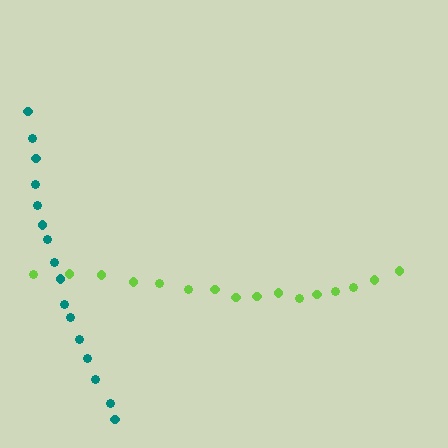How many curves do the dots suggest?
There are 2 distinct paths.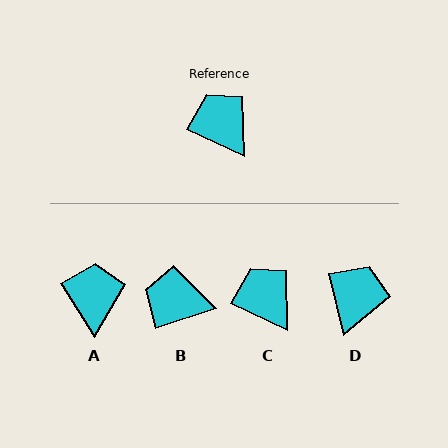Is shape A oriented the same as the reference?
No, it is off by about 32 degrees.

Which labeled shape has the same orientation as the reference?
C.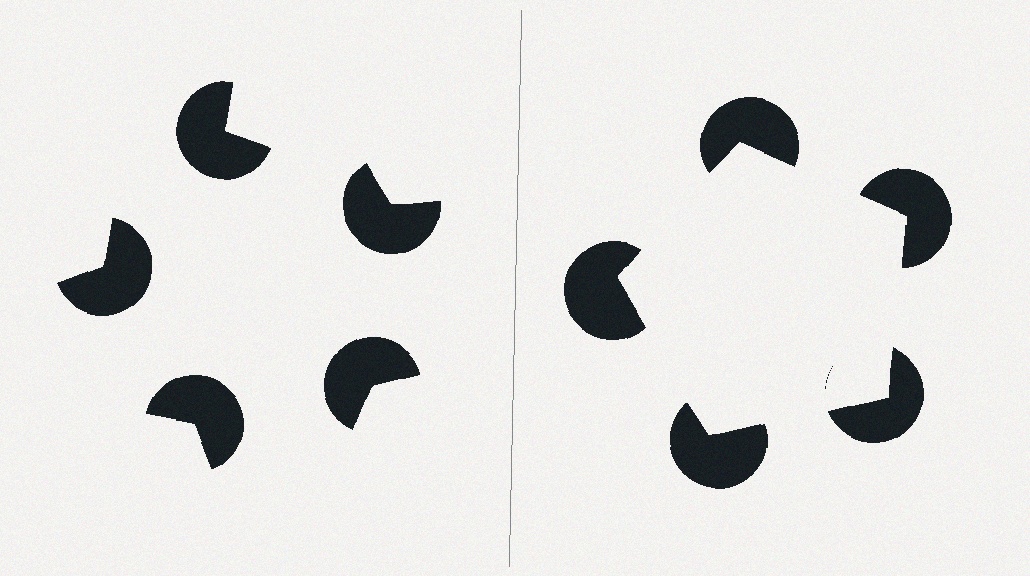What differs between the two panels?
The pac-man discs are positioned identically on both sides; only the wedge orientations differ. On the right they align to a pentagon; on the left they are misaligned.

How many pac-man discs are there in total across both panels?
10 — 5 on each side.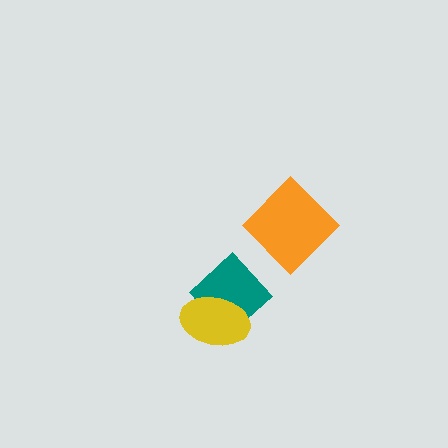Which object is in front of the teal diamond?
The yellow ellipse is in front of the teal diamond.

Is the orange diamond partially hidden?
No, no other shape covers it.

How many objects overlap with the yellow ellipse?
1 object overlaps with the yellow ellipse.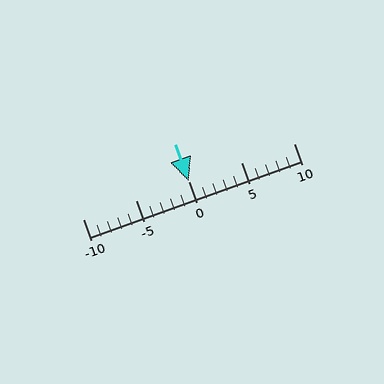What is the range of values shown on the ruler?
The ruler shows values from -10 to 10.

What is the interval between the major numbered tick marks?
The major tick marks are spaced 5 units apart.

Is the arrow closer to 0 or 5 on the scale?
The arrow is closer to 0.